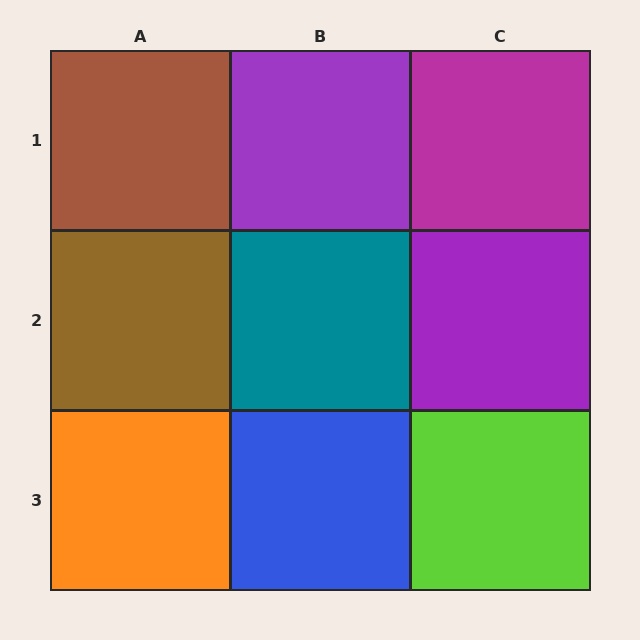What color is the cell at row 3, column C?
Lime.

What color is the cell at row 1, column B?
Purple.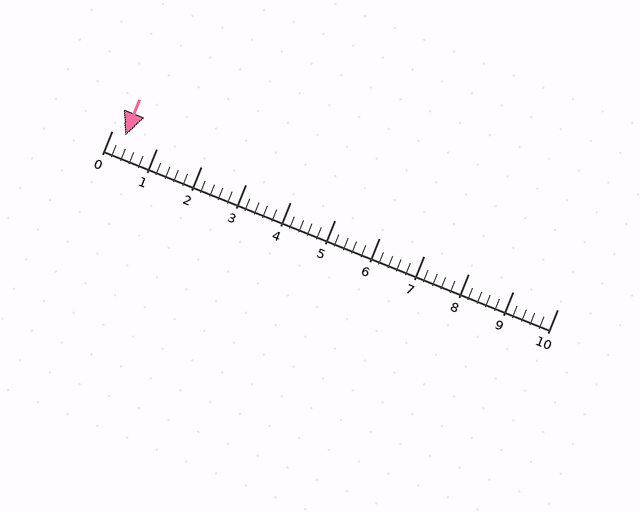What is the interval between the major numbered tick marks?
The major tick marks are spaced 1 units apart.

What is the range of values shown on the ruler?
The ruler shows values from 0 to 10.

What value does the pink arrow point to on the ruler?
The pink arrow points to approximately 0.3.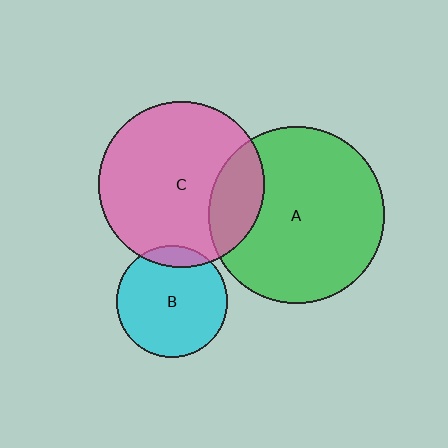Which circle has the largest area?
Circle A (green).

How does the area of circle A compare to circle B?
Approximately 2.5 times.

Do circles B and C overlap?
Yes.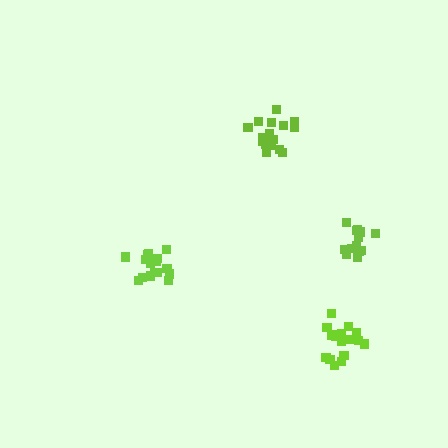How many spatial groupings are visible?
There are 4 spatial groupings.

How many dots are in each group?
Group 1: 16 dots, Group 2: 13 dots, Group 3: 17 dots, Group 4: 18 dots (64 total).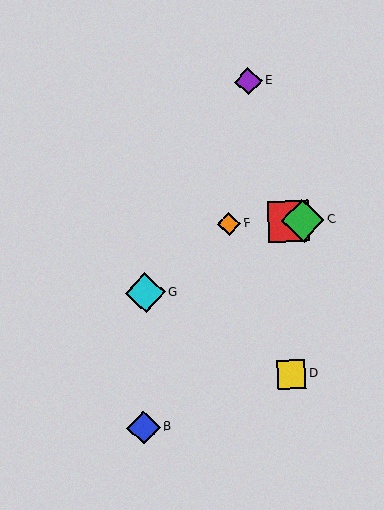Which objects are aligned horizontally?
Objects A, C, F are aligned horizontally.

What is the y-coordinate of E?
Object E is at y≈81.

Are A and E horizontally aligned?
No, A is at y≈221 and E is at y≈81.